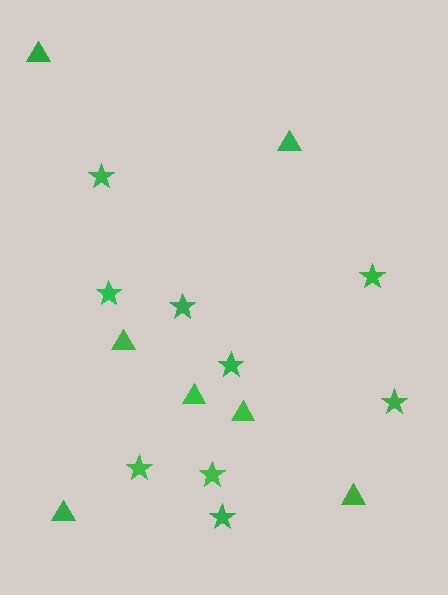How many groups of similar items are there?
There are 2 groups: one group of stars (9) and one group of triangles (7).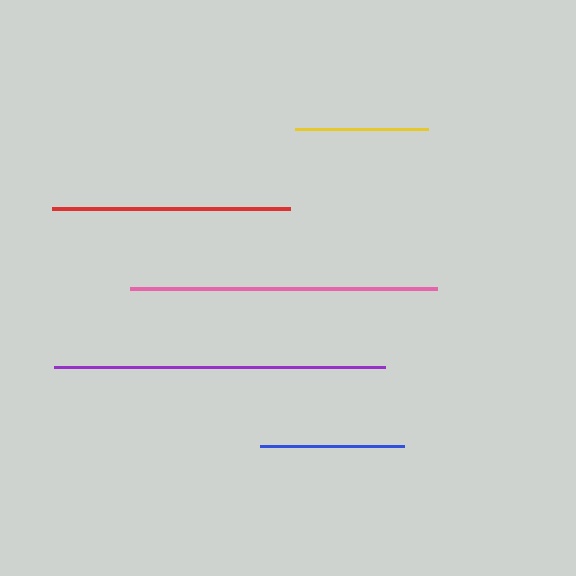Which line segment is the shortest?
The yellow line is the shortest at approximately 133 pixels.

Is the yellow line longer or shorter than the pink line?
The pink line is longer than the yellow line.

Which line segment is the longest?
The purple line is the longest at approximately 331 pixels.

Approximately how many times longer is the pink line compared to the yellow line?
The pink line is approximately 2.3 times the length of the yellow line.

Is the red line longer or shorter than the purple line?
The purple line is longer than the red line.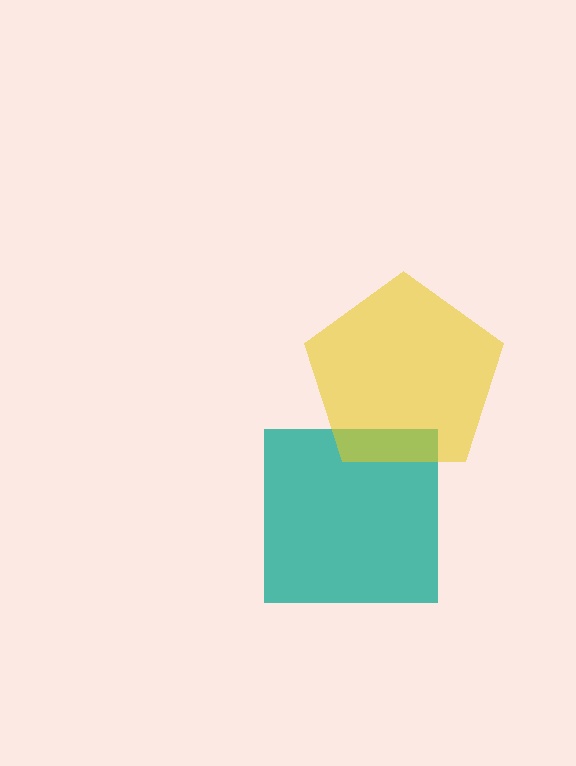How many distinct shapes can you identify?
There are 2 distinct shapes: a teal square, a yellow pentagon.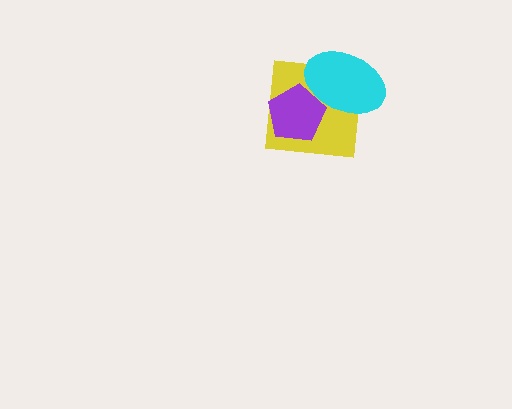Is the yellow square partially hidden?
Yes, it is partially covered by another shape.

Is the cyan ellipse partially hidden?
No, no other shape covers it.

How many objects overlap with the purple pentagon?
2 objects overlap with the purple pentagon.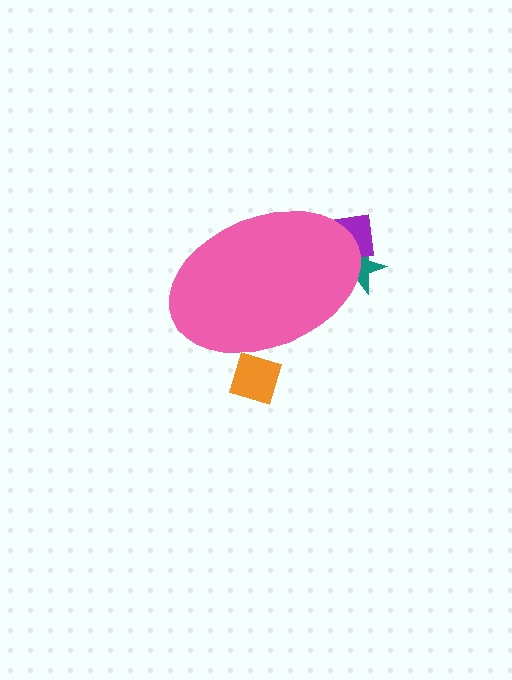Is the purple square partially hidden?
Yes, the purple square is partially hidden behind the pink ellipse.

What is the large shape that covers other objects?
A pink ellipse.